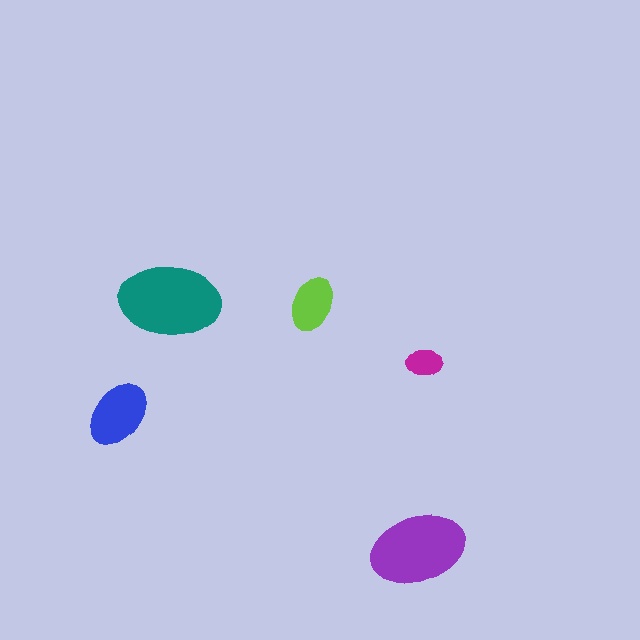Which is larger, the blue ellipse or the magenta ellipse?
The blue one.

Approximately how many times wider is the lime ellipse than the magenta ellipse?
About 1.5 times wider.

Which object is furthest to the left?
The blue ellipse is leftmost.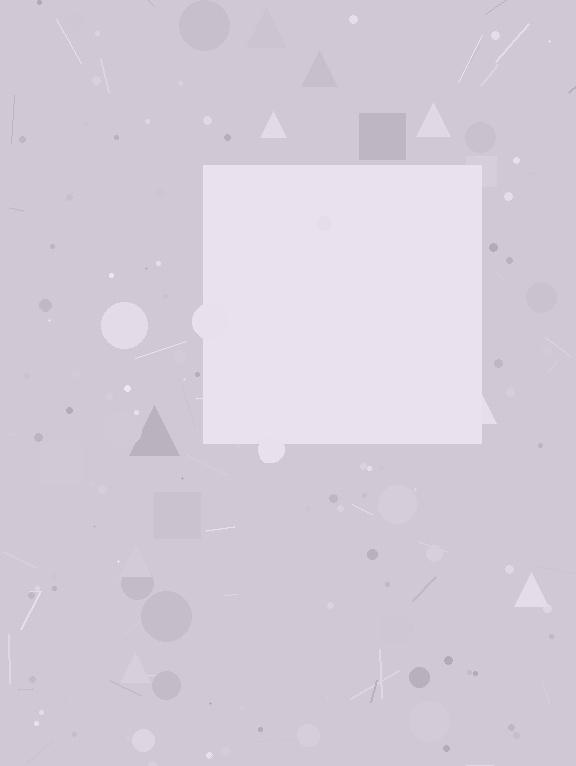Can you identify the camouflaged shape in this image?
The camouflaged shape is a square.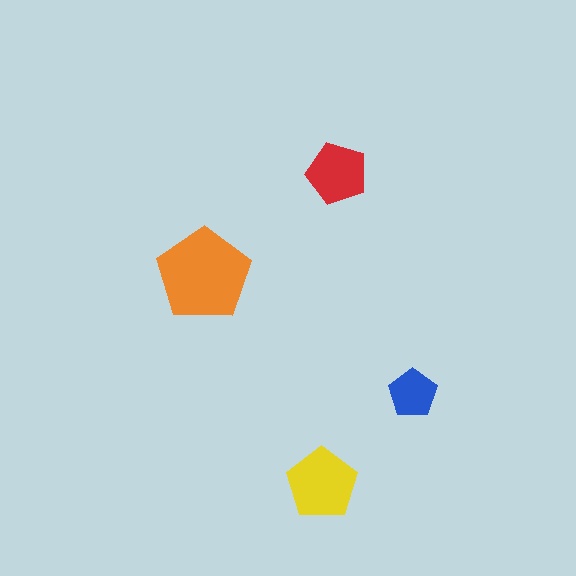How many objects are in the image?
There are 4 objects in the image.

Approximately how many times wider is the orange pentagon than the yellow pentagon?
About 1.5 times wider.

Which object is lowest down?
The yellow pentagon is bottommost.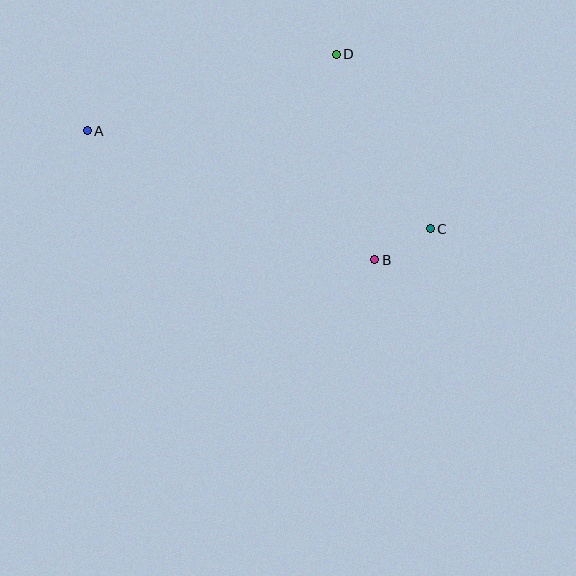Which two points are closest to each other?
Points B and C are closest to each other.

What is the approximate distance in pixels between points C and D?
The distance between C and D is approximately 198 pixels.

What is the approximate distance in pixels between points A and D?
The distance between A and D is approximately 260 pixels.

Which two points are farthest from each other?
Points A and C are farthest from each other.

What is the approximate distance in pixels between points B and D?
The distance between B and D is approximately 209 pixels.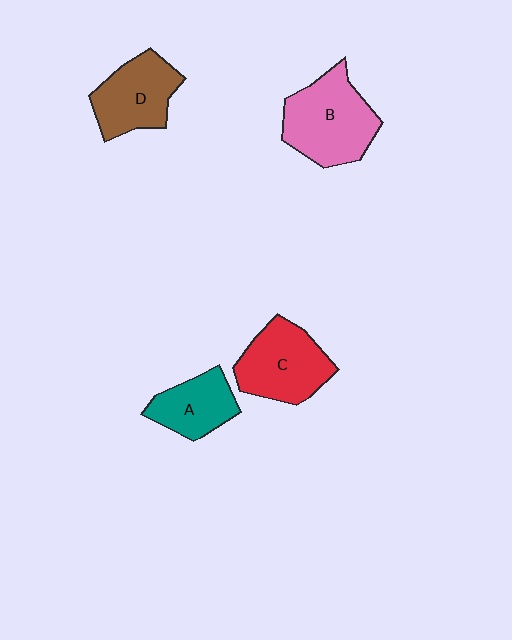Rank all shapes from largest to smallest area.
From largest to smallest: B (pink), C (red), D (brown), A (teal).